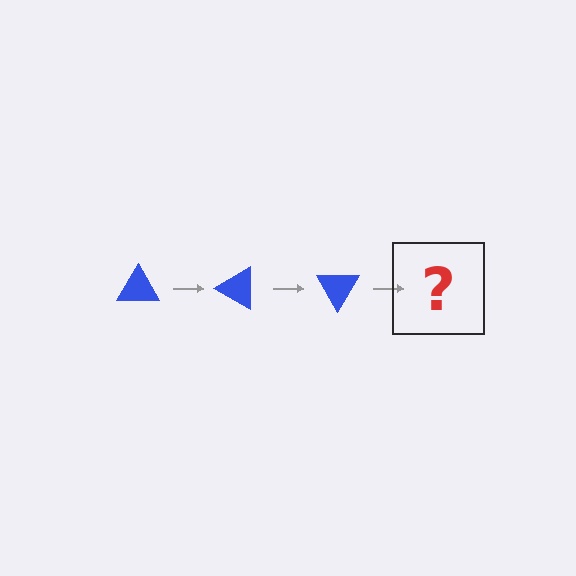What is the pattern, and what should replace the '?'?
The pattern is that the triangle rotates 30 degrees each step. The '?' should be a blue triangle rotated 90 degrees.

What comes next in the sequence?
The next element should be a blue triangle rotated 90 degrees.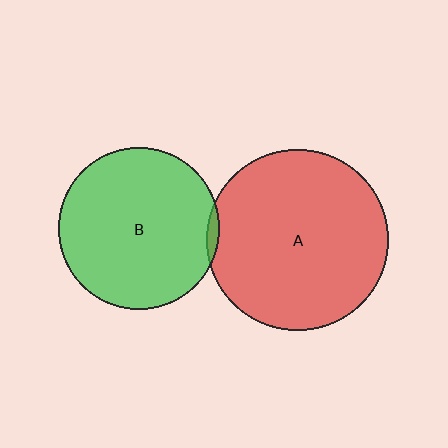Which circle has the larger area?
Circle A (red).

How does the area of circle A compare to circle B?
Approximately 1.3 times.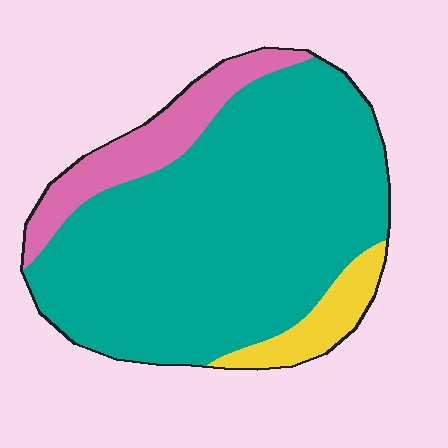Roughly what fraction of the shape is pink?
Pink covers about 15% of the shape.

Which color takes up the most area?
Teal, at roughly 80%.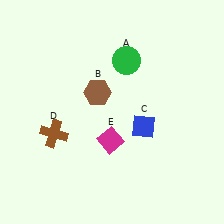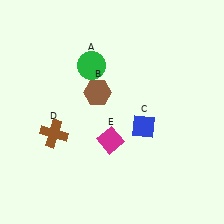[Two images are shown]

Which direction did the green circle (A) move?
The green circle (A) moved left.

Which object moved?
The green circle (A) moved left.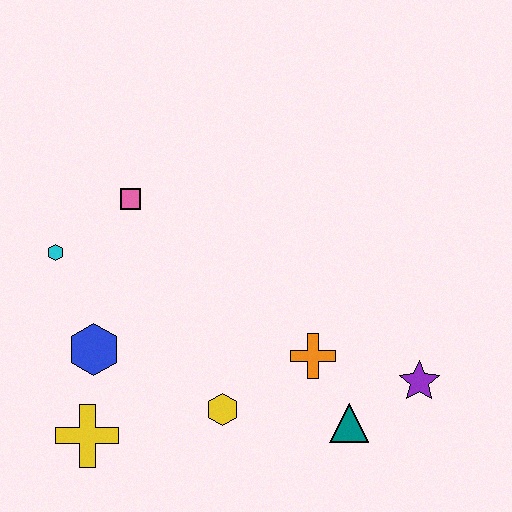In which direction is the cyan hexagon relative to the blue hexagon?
The cyan hexagon is above the blue hexagon.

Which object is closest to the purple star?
The teal triangle is closest to the purple star.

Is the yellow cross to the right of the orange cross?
No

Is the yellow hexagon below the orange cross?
Yes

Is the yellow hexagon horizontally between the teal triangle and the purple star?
No